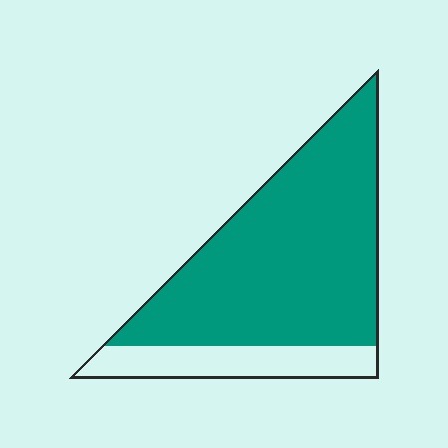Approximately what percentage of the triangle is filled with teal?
Approximately 80%.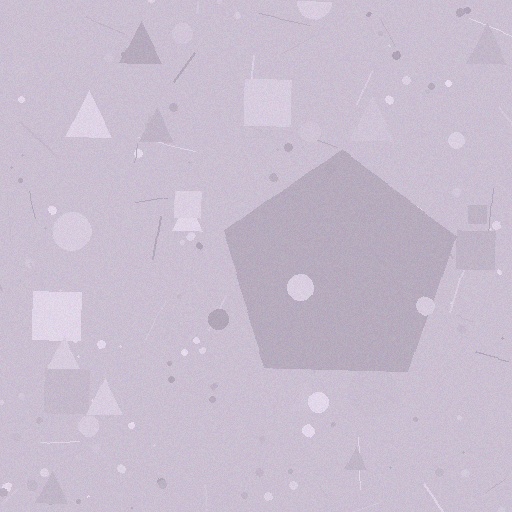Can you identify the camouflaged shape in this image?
The camouflaged shape is a pentagon.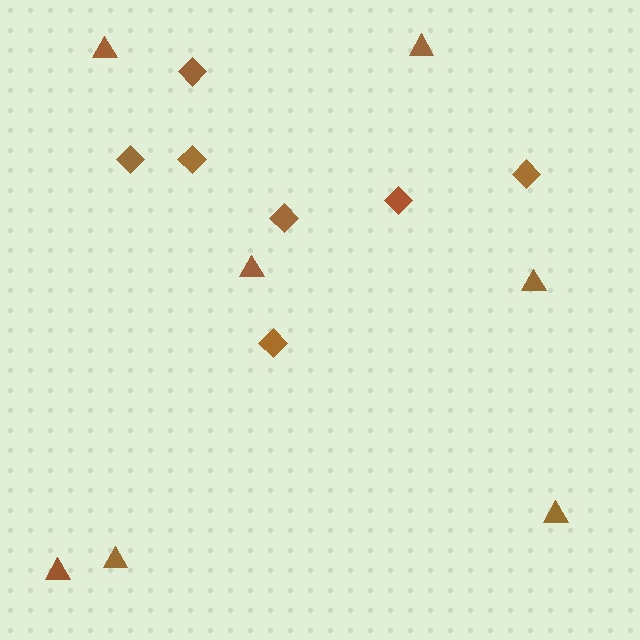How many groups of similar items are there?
There are 2 groups: one group of diamonds (7) and one group of triangles (7).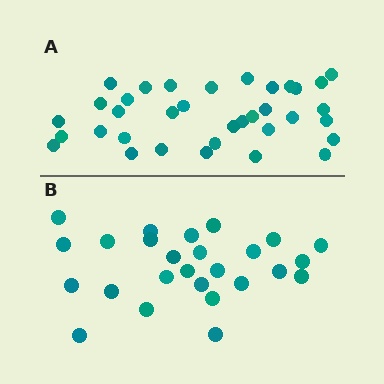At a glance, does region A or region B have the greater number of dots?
Region A (the top region) has more dots.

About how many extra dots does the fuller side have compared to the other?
Region A has roughly 8 or so more dots than region B.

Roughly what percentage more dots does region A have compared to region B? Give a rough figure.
About 35% more.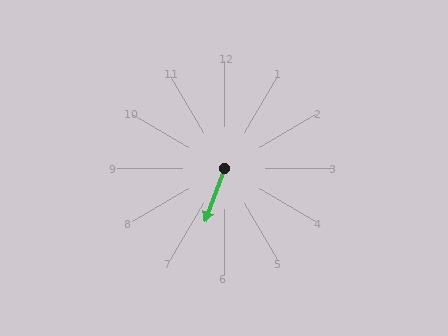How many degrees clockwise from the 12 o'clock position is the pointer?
Approximately 200 degrees.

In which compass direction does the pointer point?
South.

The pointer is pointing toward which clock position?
Roughly 7 o'clock.